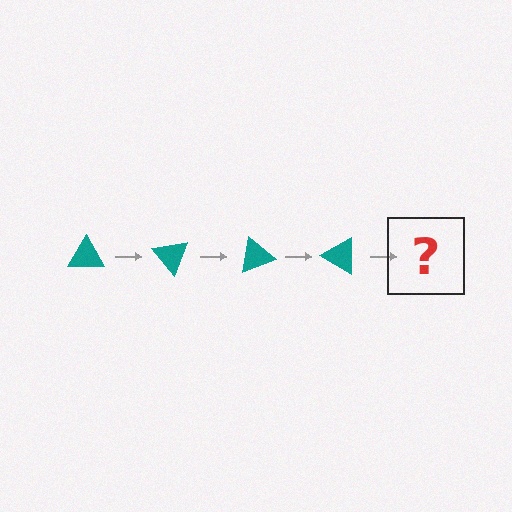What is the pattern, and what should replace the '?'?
The pattern is that the triangle rotates 50 degrees each step. The '?' should be a teal triangle rotated 200 degrees.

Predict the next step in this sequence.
The next step is a teal triangle rotated 200 degrees.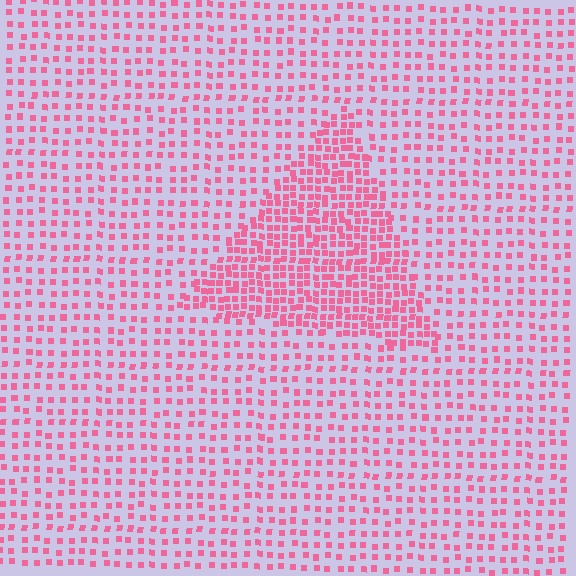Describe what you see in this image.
The image contains small pink elements arranged at two different densities. A triangle-shaped region is visible where the elements are more densely packed than the surrounding area.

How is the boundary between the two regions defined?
The boundary is defined by a change in element density (approximately 2.1x ratio). All elements are the same color, size, and shape.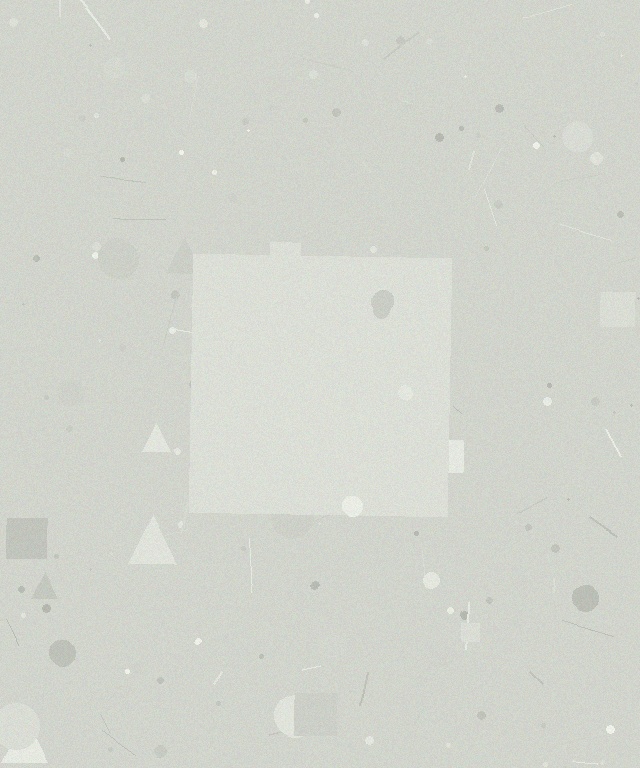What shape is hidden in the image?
A square is hidden in the image.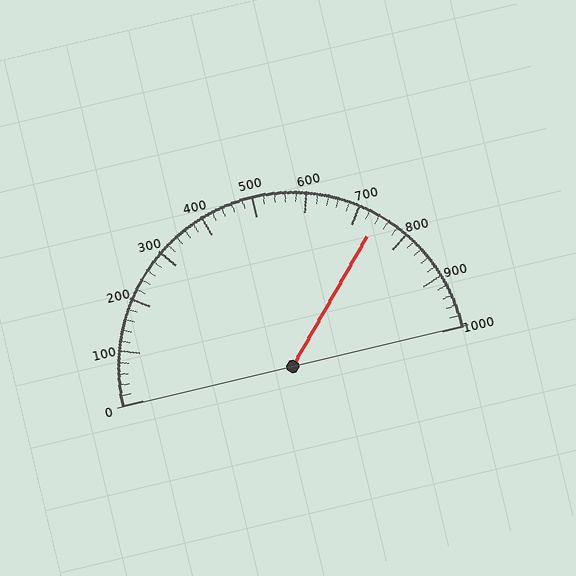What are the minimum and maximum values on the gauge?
The gauge ranges from 0 to 1000.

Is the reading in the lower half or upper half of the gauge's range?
The reading is in the upper half of the range (0 to 1000).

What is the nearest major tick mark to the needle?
The nearest major tick mark is 700.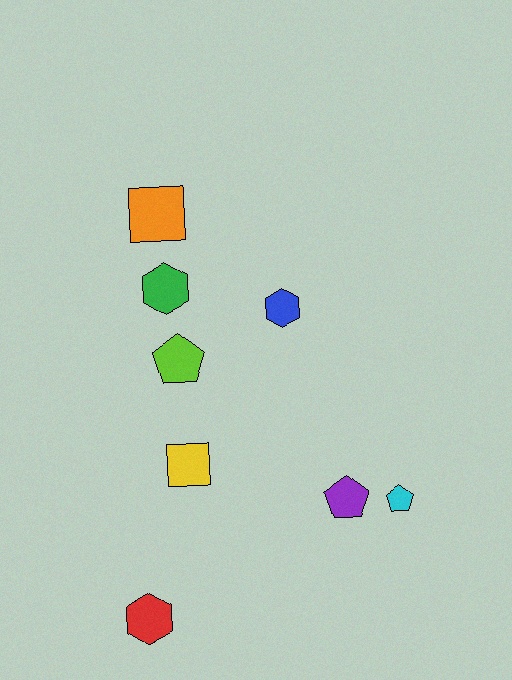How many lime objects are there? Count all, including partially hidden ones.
There is 1 lime object.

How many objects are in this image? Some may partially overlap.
There are 8 objects.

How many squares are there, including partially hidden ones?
There are 2 squares.